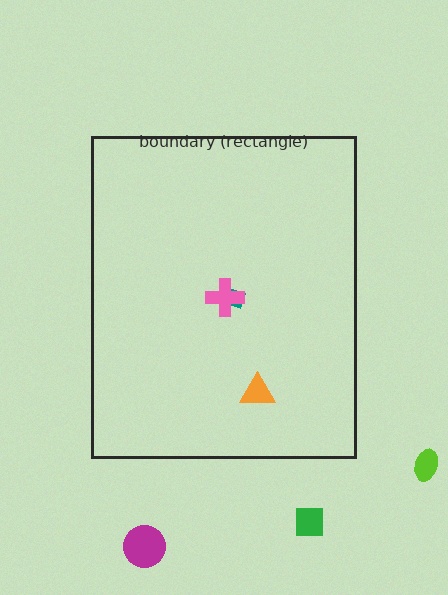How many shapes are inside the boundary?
3 inside, 3 outside.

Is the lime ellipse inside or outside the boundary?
Outside.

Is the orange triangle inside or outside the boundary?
Inside.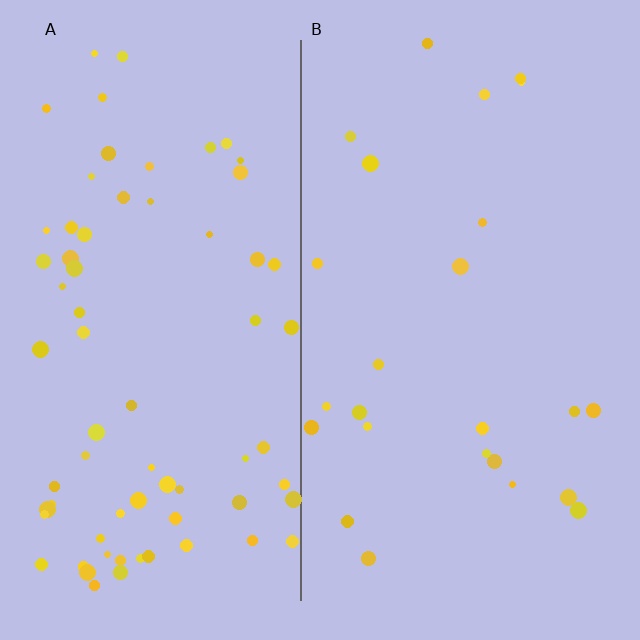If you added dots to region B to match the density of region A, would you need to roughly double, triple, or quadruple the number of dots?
Approximately triple.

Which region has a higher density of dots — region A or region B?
A (the left).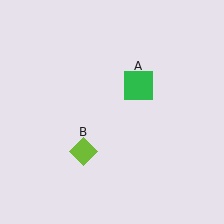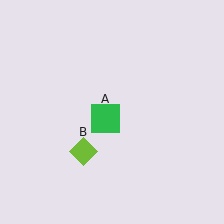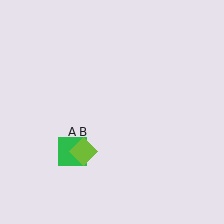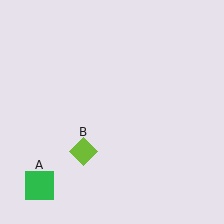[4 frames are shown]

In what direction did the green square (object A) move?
The green square (object A) moved down and to the left.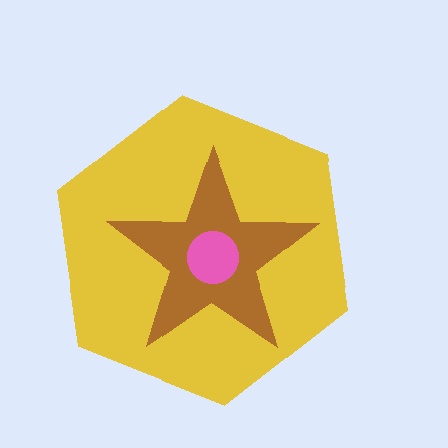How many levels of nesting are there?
3.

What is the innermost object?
The pink circle.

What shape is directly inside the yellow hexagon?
The brown star.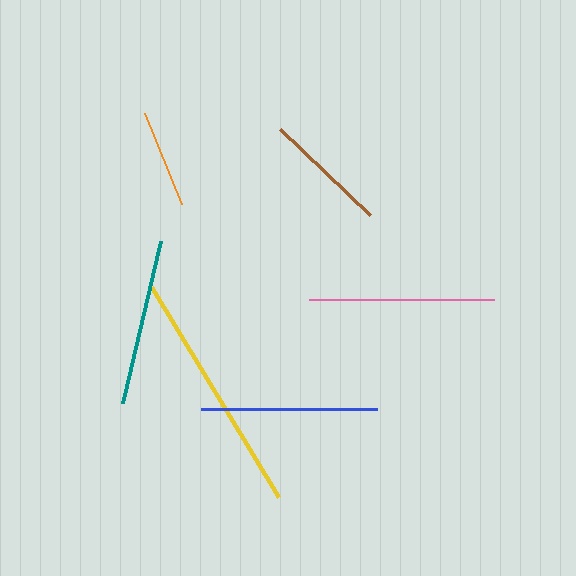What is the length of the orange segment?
The orange segment is approximately 97 pixels long.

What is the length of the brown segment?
The brown segment is approximately 125 pixels long.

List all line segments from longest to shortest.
From longest to shortest: yellow, pink, blue, teal, brown, orange.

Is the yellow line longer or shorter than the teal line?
The yellow line is longer than the teal line.